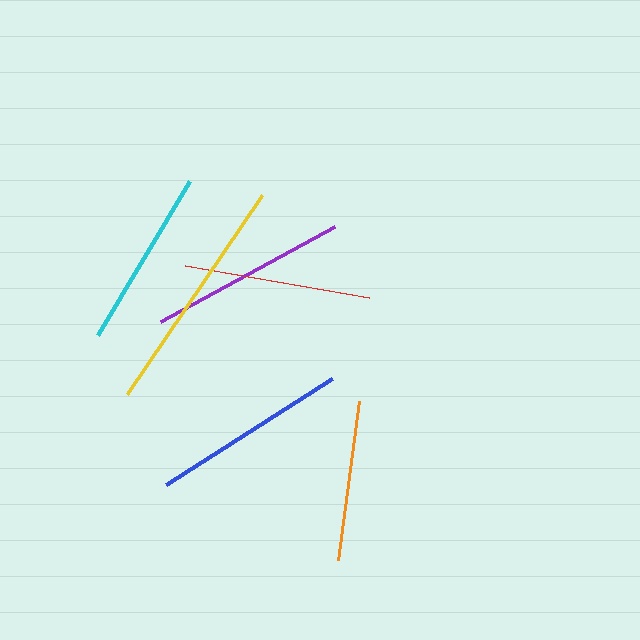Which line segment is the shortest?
The orange line is the shortest at approximately 160 pixels.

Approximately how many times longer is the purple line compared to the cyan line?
The purple line is approximately 1.1 times the length of the cyan line.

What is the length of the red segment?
The red segment is approximately 187 pixels long.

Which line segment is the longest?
The yellow line is the longest at approximately 240 pixels.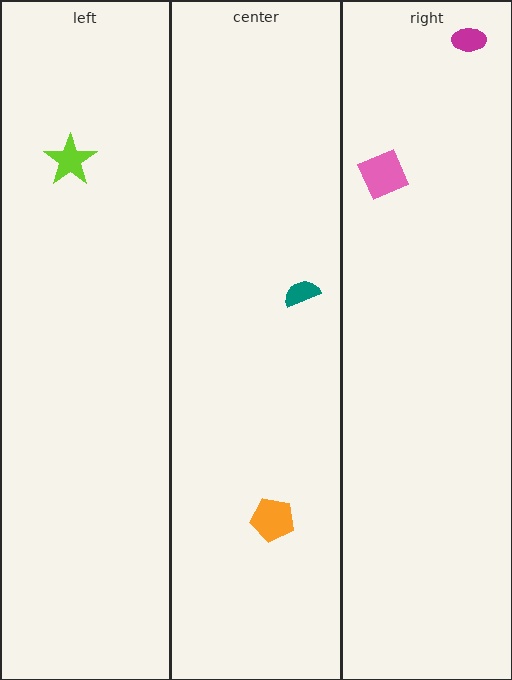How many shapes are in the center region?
2.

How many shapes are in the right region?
2.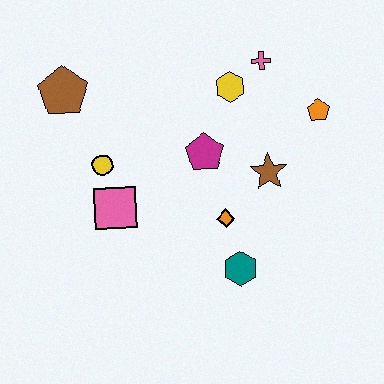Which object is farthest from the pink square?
The orange pentagon is farthest from the pink square.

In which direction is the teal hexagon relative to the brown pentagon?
The teal hexagon is below the brown pentagon.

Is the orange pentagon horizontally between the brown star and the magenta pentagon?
No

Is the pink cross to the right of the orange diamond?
Yes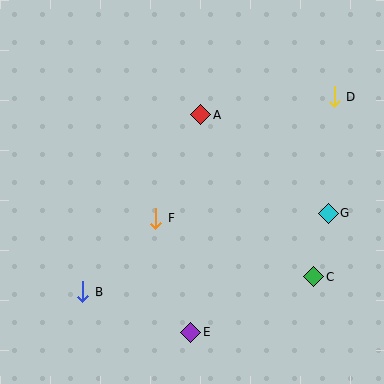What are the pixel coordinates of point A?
Point A is at (201, 115).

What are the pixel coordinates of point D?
Point D is at (334, 97).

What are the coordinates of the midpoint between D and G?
The midpoint between D and G is at (331, 155).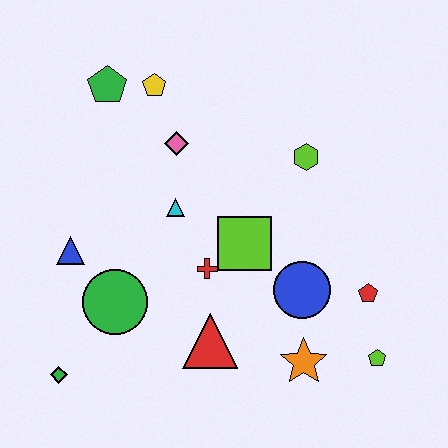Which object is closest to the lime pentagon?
The red pentagon is closest to the lime pentagon.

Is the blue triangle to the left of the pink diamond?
Yes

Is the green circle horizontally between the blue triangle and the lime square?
Yes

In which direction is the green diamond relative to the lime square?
The green diamond is to the left of the lime square.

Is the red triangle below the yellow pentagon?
Yes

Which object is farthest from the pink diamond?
The lime pentagon is farthest from the pink diamond.